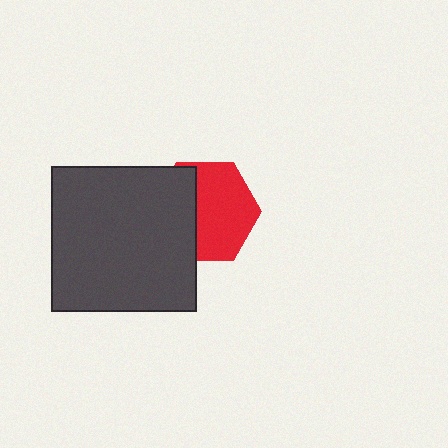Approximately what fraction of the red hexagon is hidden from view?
Roughly 41% of the red hexagon is hidden behind the dark gray square.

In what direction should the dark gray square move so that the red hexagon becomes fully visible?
The dark gray square should move left. That is the shortest direction to clear the overlap and leave the red hexagon fully visible.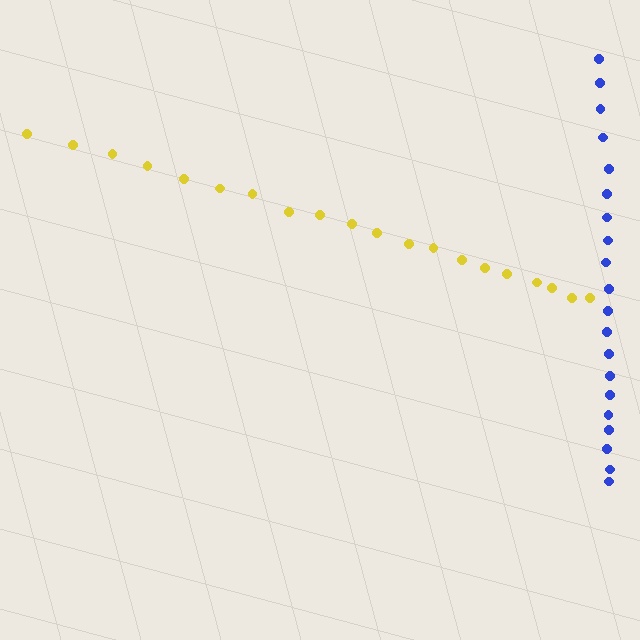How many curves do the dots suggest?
There are 2 distinct paths.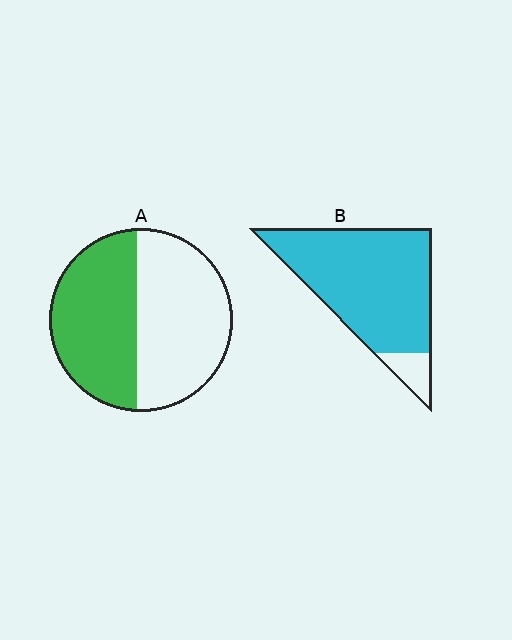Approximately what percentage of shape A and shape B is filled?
A is approximately 45% and B is approximately 90%.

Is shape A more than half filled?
Roughly half.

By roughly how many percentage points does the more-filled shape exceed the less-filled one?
By roughly 40 percentage points (B over A).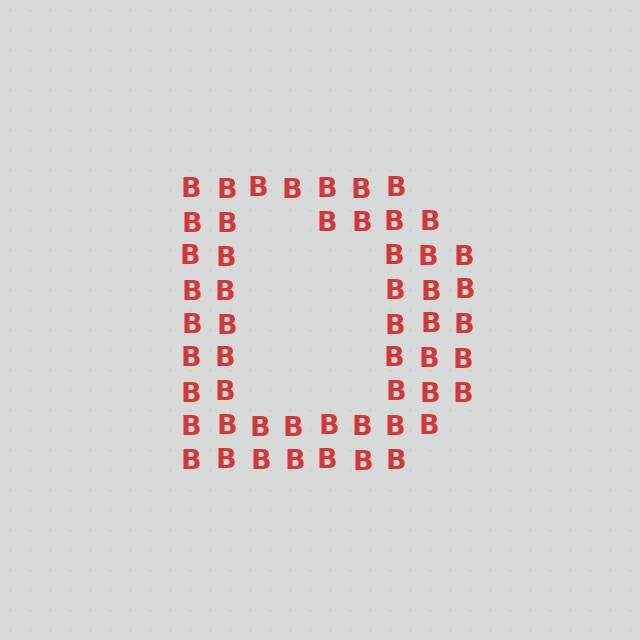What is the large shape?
The large shape is the letter D.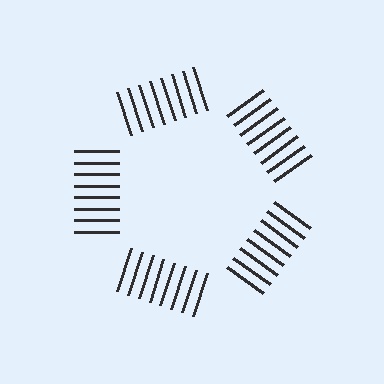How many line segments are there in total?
40 — 8 along each of the 5 edges.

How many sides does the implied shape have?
5 sides — the line-ends trace a pentagon.